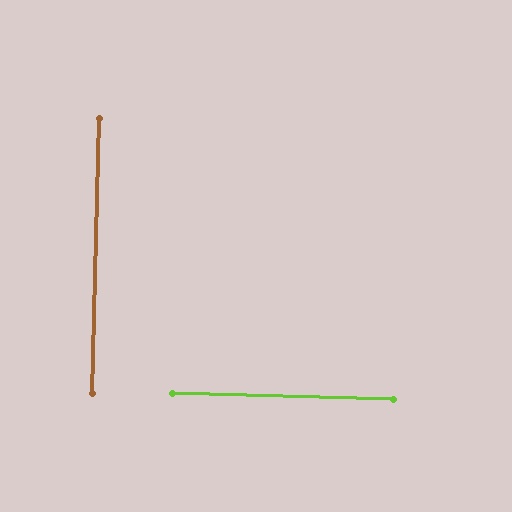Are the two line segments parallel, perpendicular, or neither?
Perpendicular — they meet at approximately 90°.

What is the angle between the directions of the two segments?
Approximately 90 degrees.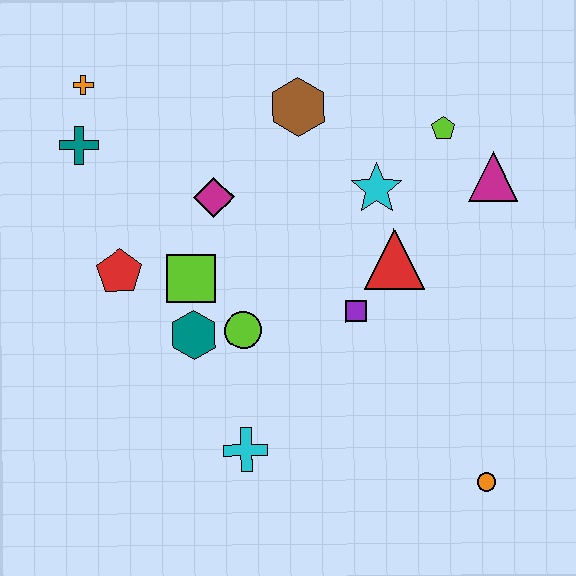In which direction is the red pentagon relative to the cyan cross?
The red pentagon is above the cyan cross.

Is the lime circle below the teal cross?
Yes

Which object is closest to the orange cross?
The teal cross is closest to the orange cross.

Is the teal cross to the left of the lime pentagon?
Yes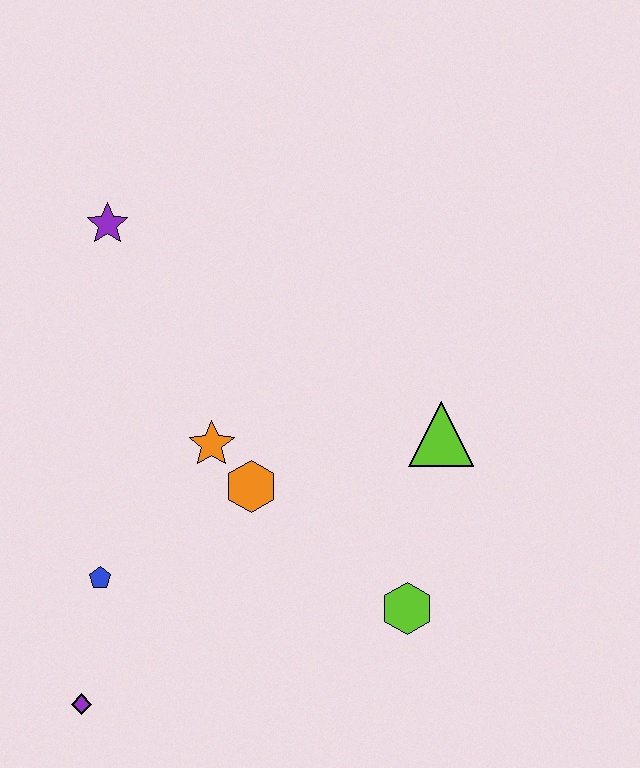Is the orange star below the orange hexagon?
No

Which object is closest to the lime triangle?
The lime hexagon is closest to the lime triangle.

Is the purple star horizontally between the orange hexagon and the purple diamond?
Yes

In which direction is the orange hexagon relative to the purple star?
The orange hexagon is below the purple star.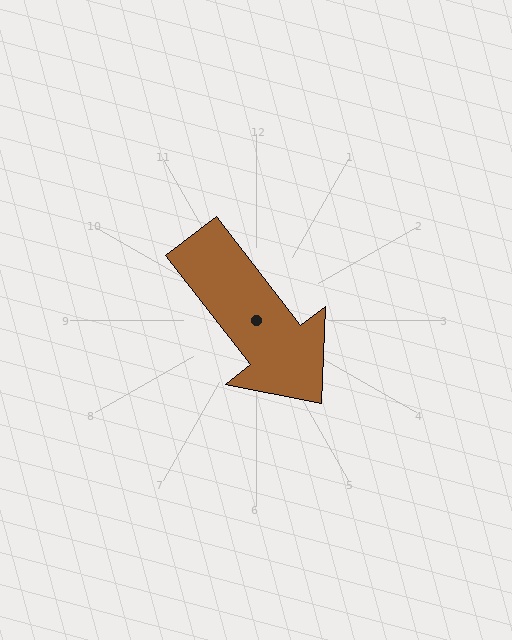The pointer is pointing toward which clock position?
Roughly 5 o'clock.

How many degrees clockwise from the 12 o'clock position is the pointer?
Approximately 142 degrees.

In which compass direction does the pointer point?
Southeast.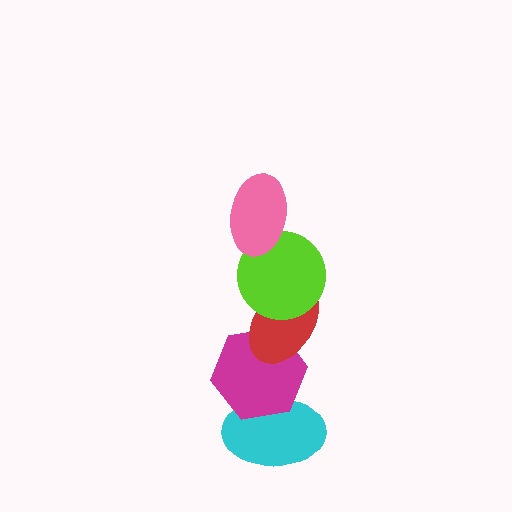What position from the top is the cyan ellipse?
The cyan ellipse is 5th from the top.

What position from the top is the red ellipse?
The red ellipse is 3rd from the top.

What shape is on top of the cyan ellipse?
The magenta hexagon is on top of the cyan ellipse.